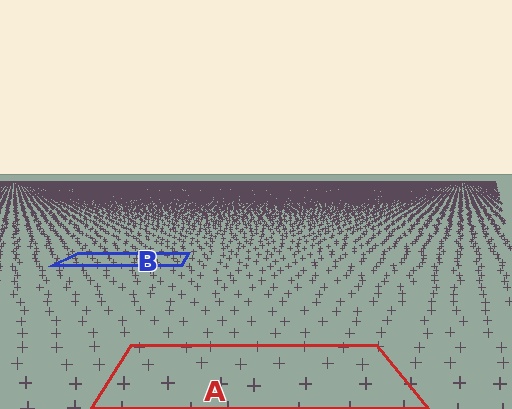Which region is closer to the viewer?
Region A is closer. The texture elements there are larger and more spread out.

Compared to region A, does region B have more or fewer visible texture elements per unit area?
Region B has more texture elements per unit area — they are packed more densely because it is farther away.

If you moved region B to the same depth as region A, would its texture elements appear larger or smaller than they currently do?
They would appear larger. At a closer depth, the same texture elements are projected at a bigger on-screen size.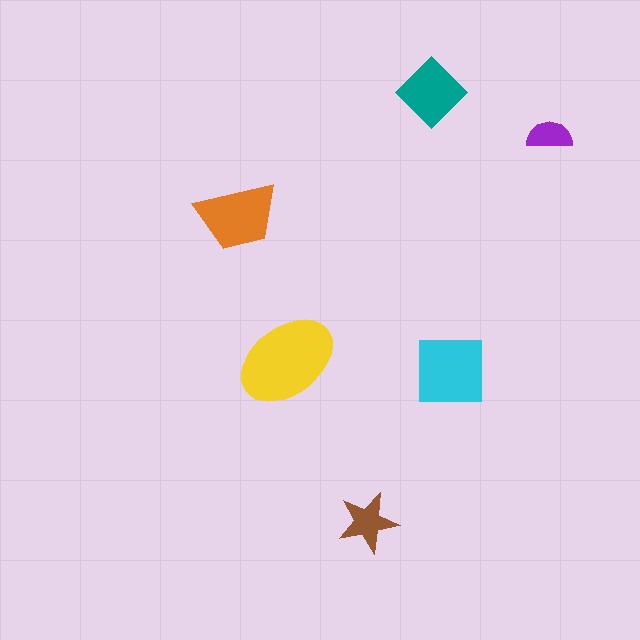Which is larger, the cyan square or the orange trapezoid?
The cyan square.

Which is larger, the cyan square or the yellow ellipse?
The yellow ellipse.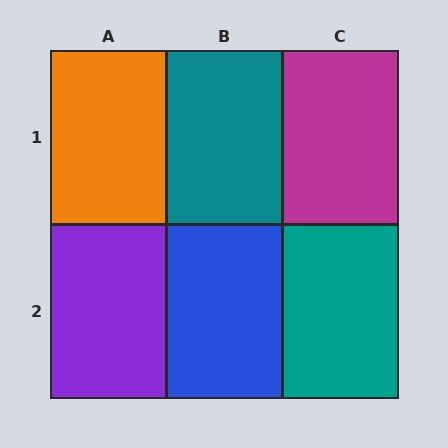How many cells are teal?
2 cells are teal.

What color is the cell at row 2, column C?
Teal.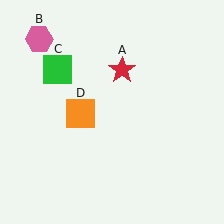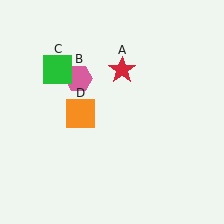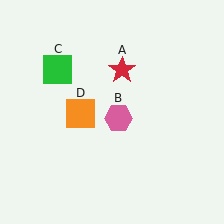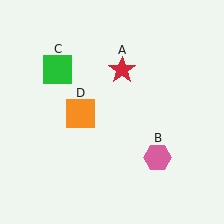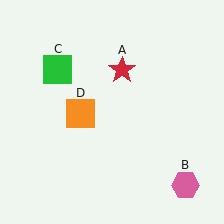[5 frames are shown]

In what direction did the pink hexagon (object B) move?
The pink hexagon (object B) moved down and to the right.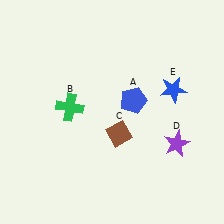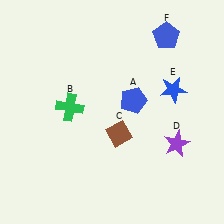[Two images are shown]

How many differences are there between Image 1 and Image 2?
There is 1 difference between the two images.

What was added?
A blue pentagon (F) was added in Image 2.